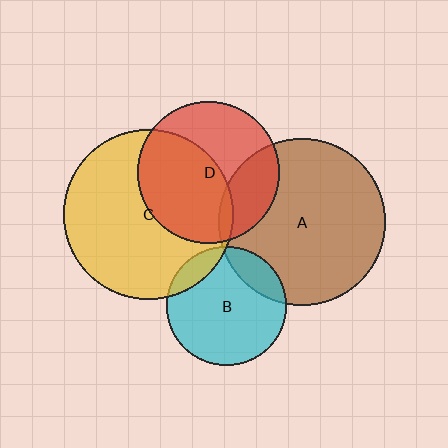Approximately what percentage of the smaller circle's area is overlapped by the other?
Approximately 10%.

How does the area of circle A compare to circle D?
Approximately 1.4 times.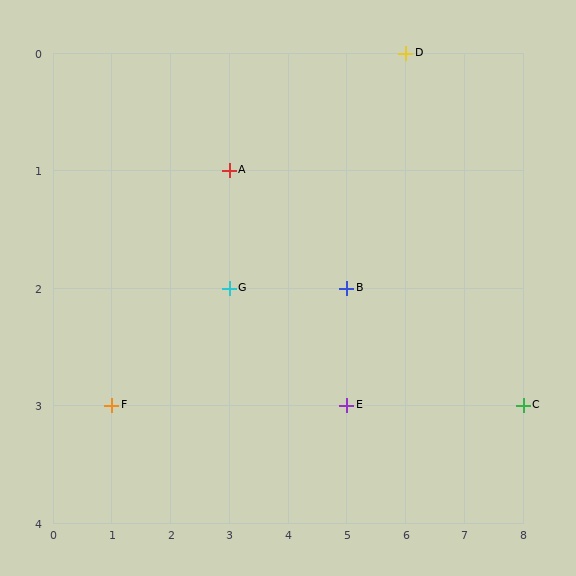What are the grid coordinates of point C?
Point C is at grid coordinates (8, 3).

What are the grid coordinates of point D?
Point D is at grid coordinates (6, 0).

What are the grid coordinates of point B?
Point B is at grid coordinates (5, 2).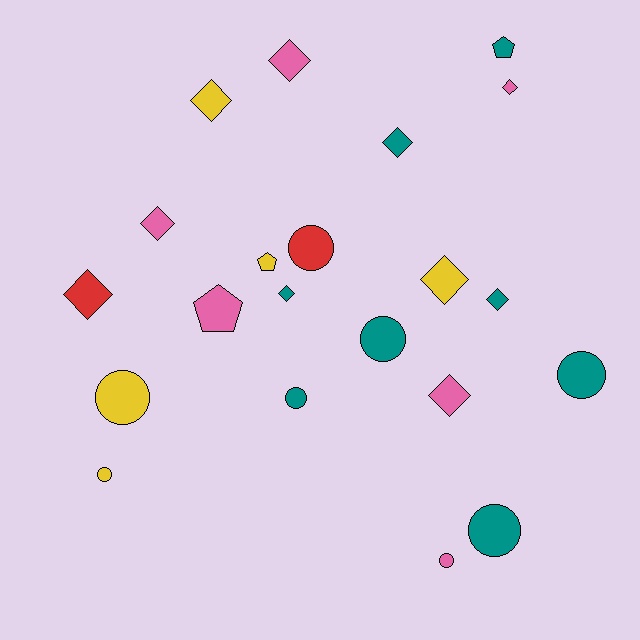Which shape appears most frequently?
Diamond, with 10 objects.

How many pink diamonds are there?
There are 4 pink diamonds.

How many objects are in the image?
There are 21 objects.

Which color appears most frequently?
Teal, with 8 objects.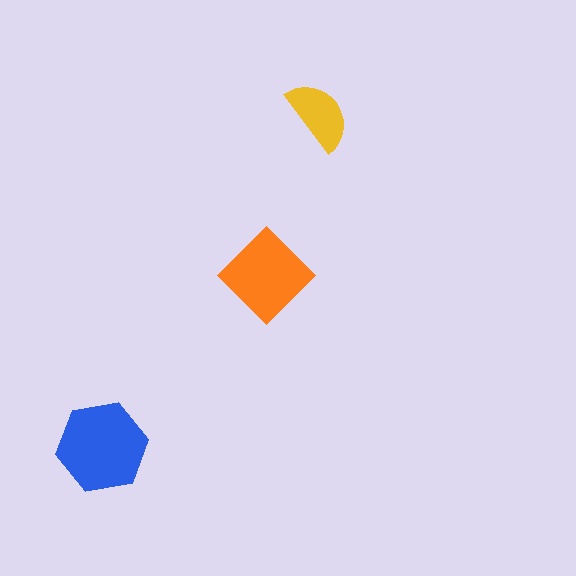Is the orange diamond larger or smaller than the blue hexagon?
Smaller.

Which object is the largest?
The blue hexagon.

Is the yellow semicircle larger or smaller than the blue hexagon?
Smaller.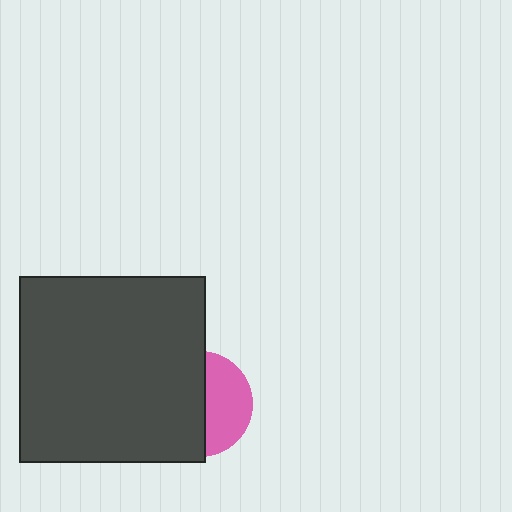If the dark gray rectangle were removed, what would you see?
You would see the complete pink circle.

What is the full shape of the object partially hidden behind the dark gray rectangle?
The partially hidden object is a pink circle.